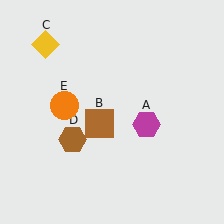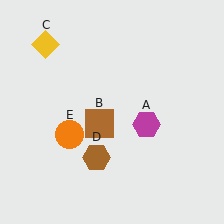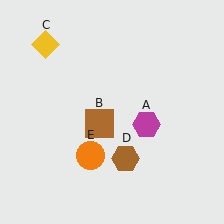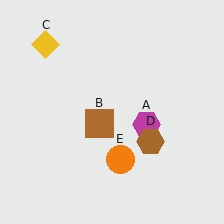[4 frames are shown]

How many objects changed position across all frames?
2 objects changed position: brown hexagon (object D), orange circle (object E).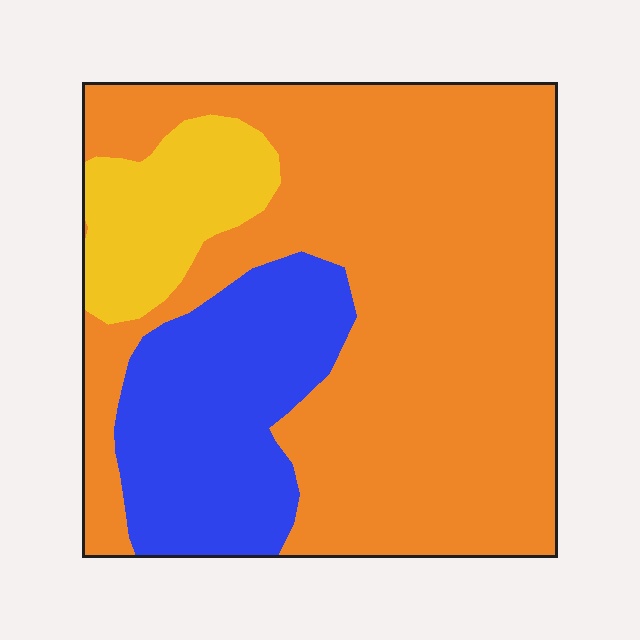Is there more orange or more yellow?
Orange.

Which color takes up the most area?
Orange, at roughly 65%.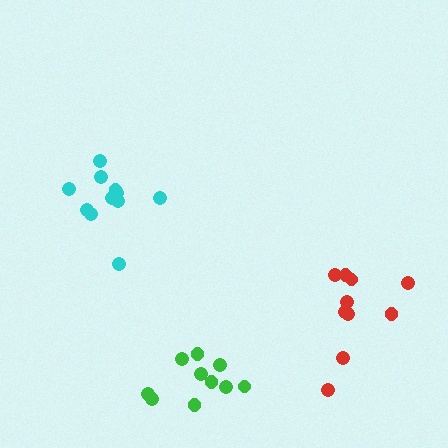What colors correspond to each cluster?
The clusters are colored: green, red, cyan.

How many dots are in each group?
Group 1: 10 dots, Group 2: 10 dots, Group 3: 11 dots (31 total).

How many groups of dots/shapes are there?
There are 3 groups.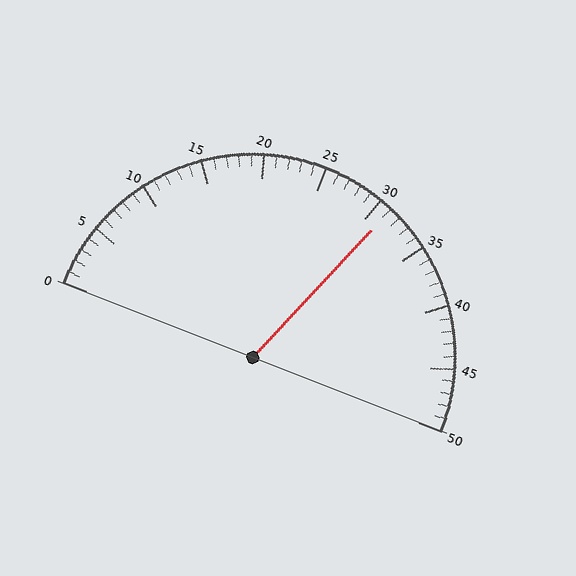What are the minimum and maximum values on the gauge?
The gauge ranges from 0 to 50.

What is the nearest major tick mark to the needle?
The nearest major tick mark is 30.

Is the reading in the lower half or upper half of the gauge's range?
The reading is in the upper half of the range (0 to 50).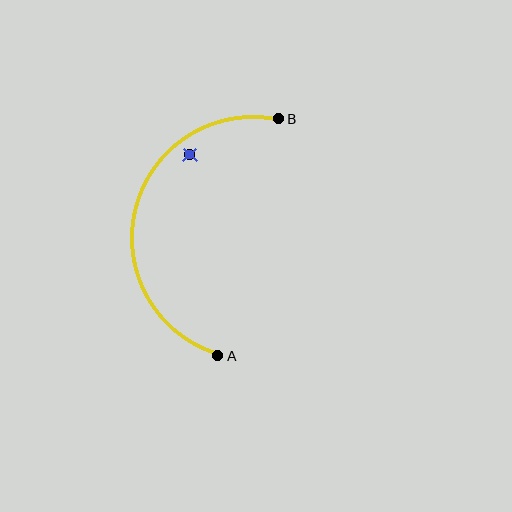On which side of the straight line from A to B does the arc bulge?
The arc bulges to the left of the straight line connecting A and B.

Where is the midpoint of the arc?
The arc midpoint is the point on the curve farthest from the straight line joining A and B. It sits to the left of that line.